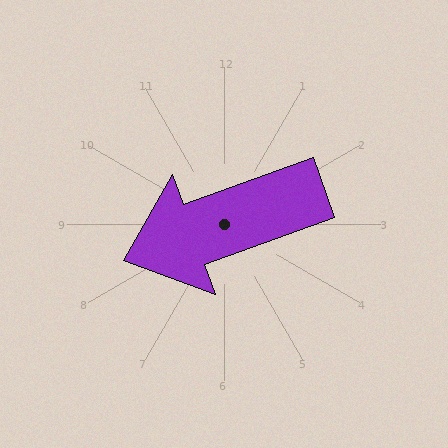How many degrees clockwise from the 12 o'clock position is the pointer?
Approximately 250 degrees.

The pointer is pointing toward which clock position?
Roughly 8 o'clock.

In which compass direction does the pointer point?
West.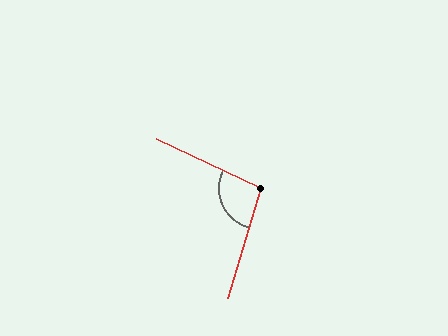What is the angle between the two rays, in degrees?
Approximately 99 degrees.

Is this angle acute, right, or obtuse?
It is obtuse.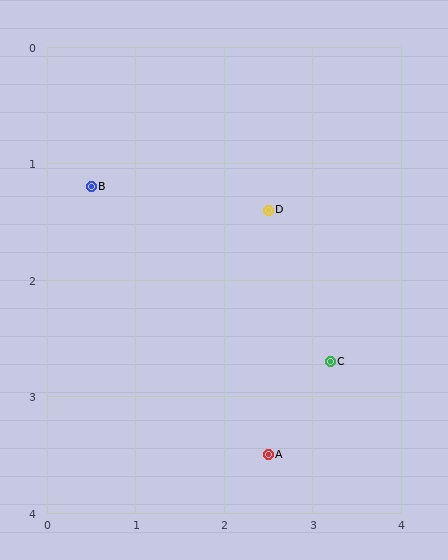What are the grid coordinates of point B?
Point B is at approximately (0.5, 1.2).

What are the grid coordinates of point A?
Point A is at approximately (2.5, 3.5).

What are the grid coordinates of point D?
Point D is at approximately (2.5, 1.4).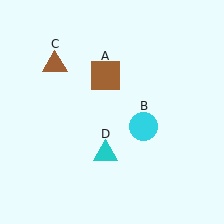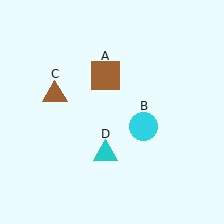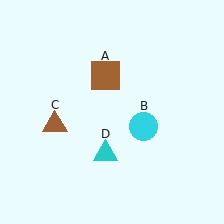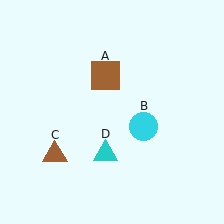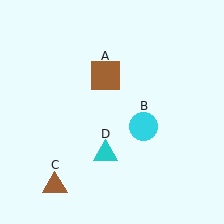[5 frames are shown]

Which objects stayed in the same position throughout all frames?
Brown square (object A) and cyan circle (object B) and cyan triangle (object D) remained stationary.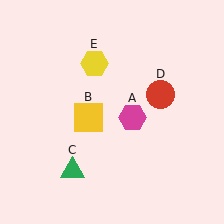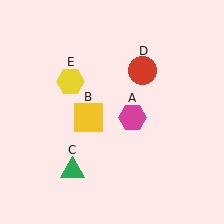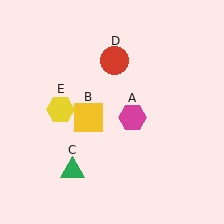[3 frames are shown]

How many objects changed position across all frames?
2 objects changed position: red circle (object D), yellow hexagon (object E).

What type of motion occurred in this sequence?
The red circle (object D), yellow hexagon (object E) rotated counterclockwise around the center of the scene.